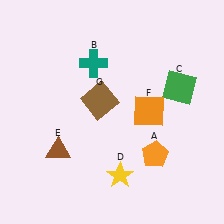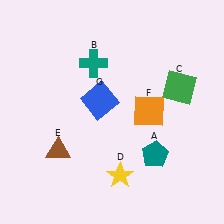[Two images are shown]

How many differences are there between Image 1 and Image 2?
There are 2 differences between the two images.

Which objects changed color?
A changed from orange to teal. G changed from brown to blue.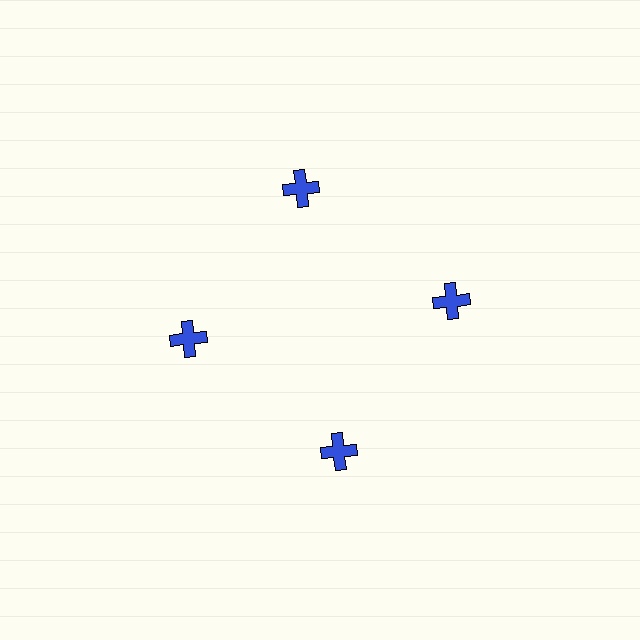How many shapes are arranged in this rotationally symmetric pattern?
There are 4 shapes, arranged in 4 groups of 1.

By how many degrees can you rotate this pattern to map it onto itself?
The pattern maps onto itself every 90 degrees of rotation.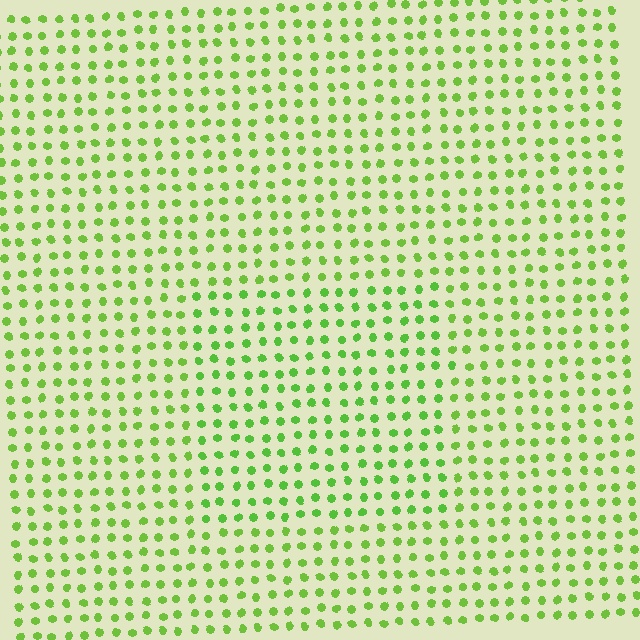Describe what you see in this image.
The image is filled with small lime elements in a uniform arrangement. A rectangle-shaped region is visible where the elements are tinted to a slightly different hue, forming a subtle color boundary.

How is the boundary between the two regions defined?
The boundary is defined purely by a slight shift in hue (about 12 degrees). Spacing, size, and orientation are identical on both sides.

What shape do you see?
I see a rectangle.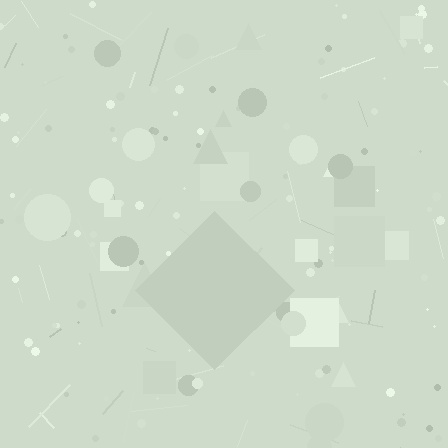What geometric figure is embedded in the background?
A diamond is embedded in the background.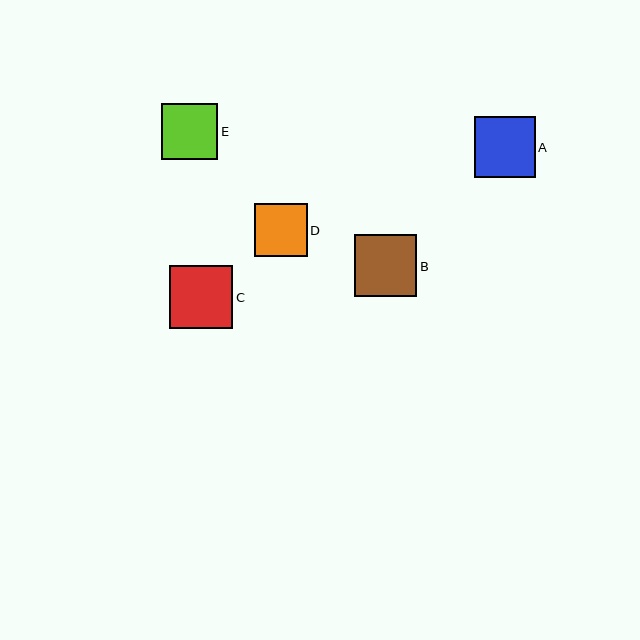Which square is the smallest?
Square D is the smallest with a size of approximately 52 pixels.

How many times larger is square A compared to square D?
Square A is approximately 1.2 times the size of square D.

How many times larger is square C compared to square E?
Square C is approximately 1.1 times the size of square E.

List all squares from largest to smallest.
From largest to smallest: C, B, A, E, D.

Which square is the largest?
Square C is the largest with a size of approximately 63 pixels.